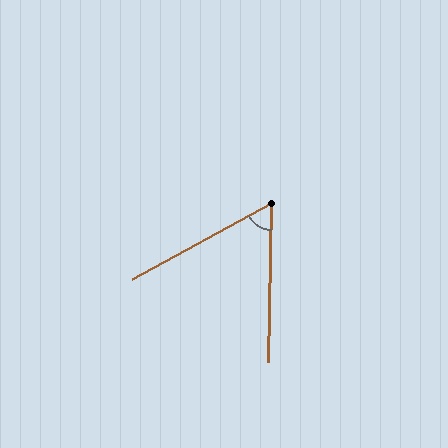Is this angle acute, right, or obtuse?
It is acute.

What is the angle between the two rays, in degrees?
Approximately 60 degrees.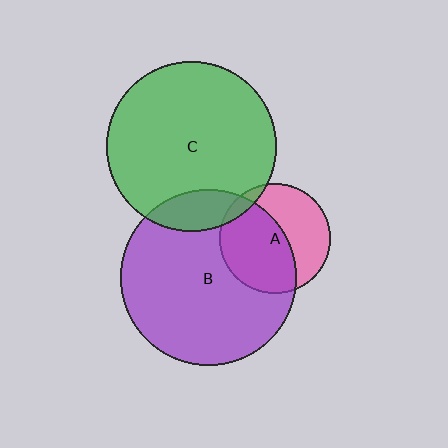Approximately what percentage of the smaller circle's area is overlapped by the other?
Approximately 55%.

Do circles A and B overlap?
Yes.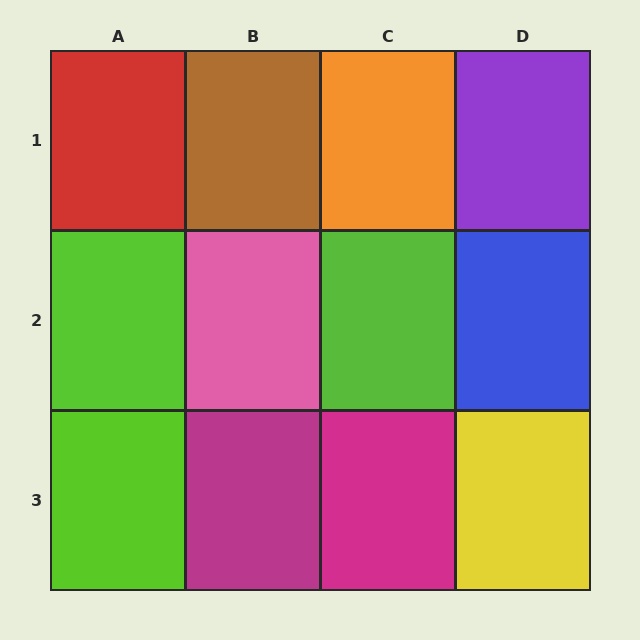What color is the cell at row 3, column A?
Lime.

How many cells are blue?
1 cell is blue.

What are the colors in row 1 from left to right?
Red, brown, orange, purple.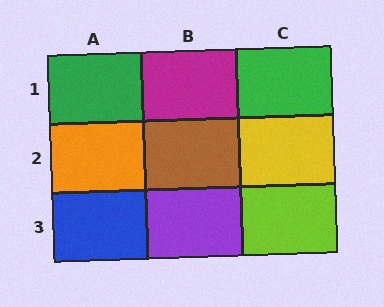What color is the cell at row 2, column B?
Brown.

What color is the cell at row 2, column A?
Orange.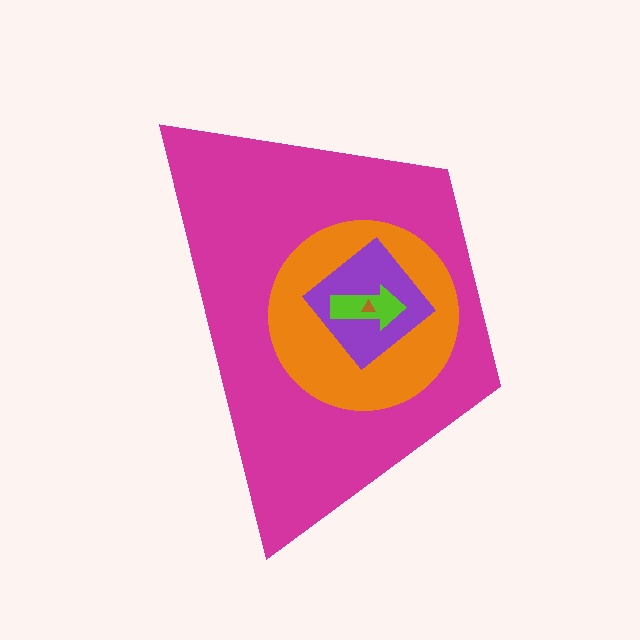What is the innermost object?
The brown triangle.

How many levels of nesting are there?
5.